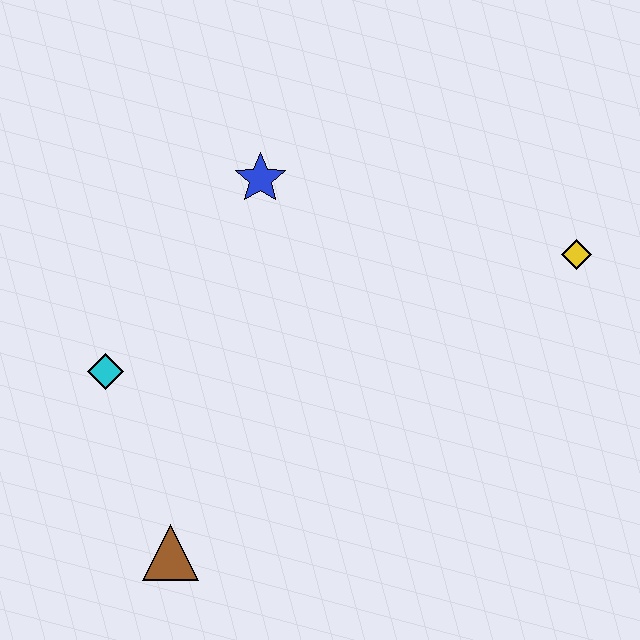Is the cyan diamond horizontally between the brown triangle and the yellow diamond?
No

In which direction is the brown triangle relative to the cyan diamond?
The brown triangle is below the cyan diamond.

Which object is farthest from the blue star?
The brown triangle is farthest from the blue star.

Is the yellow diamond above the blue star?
No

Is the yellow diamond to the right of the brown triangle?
Yes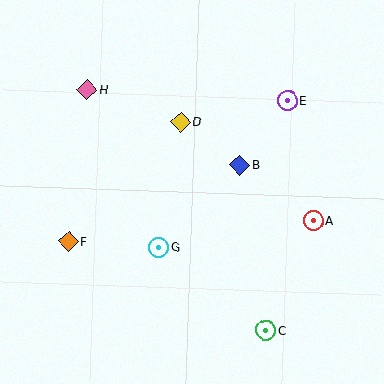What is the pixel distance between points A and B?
The distance between A and B is 92 pixels.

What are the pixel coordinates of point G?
Point G is at (159, 247).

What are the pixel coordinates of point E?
Point E is at (287, 100).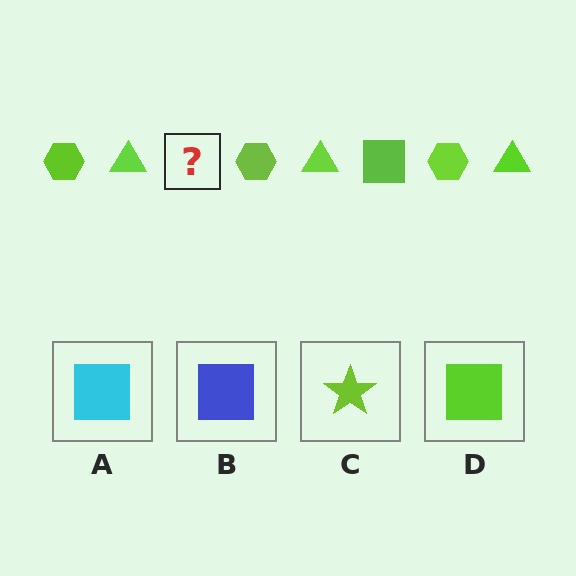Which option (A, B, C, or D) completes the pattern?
D.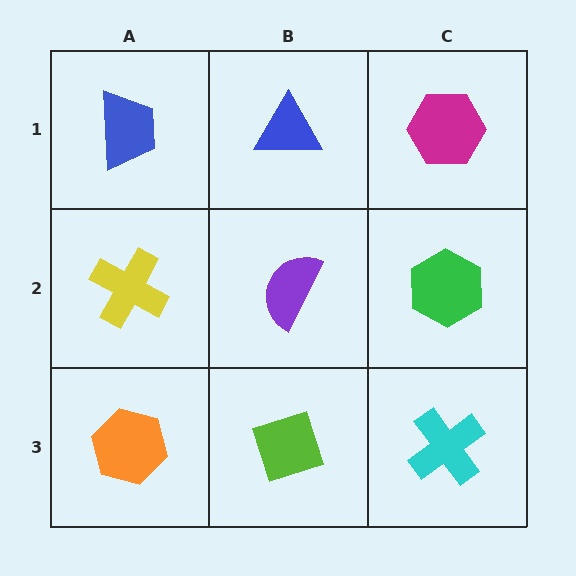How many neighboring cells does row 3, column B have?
3.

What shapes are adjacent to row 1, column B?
A purple semicircle (row 2, column B), a blue trapezoid (row 1, column A), a magenta hexagon (row 1, column C).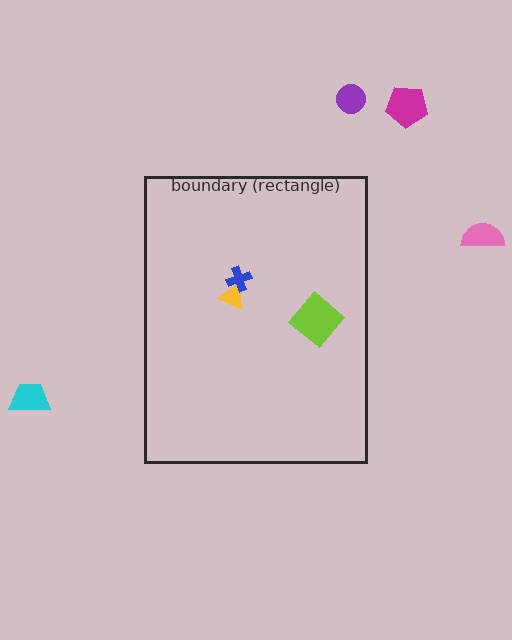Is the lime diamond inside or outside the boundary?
Inside.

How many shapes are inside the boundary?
3 inside, 4 outside.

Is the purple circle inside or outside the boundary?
Outside.